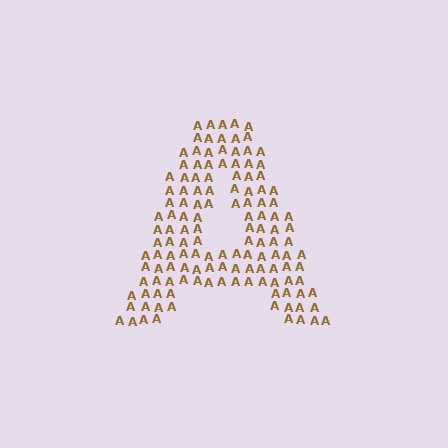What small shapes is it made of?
It is made of small letter A's.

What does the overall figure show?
The overall figure shows the letter A.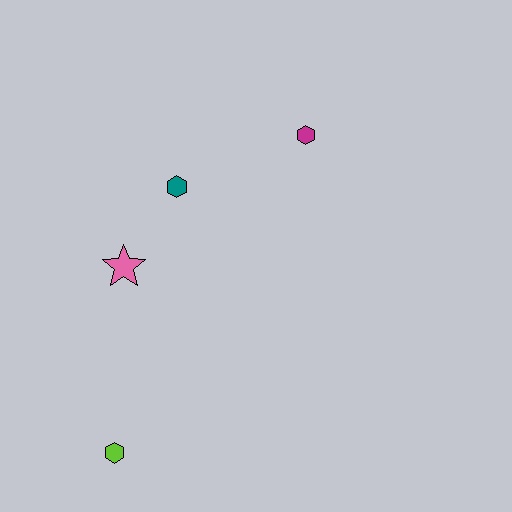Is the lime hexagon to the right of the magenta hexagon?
No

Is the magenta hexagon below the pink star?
No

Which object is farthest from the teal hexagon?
The lime hexagon is farthest from the teal hexagon.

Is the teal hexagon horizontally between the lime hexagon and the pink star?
No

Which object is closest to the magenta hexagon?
The teal hexagon is closest to the magenta hexagon.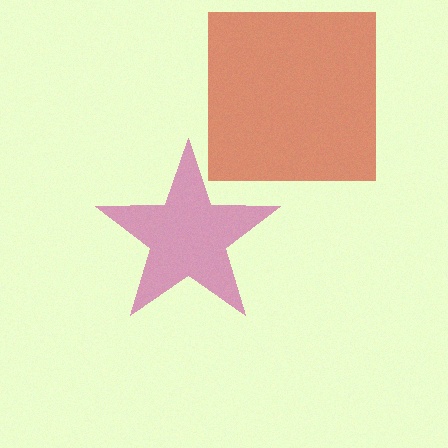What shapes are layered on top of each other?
The layered shapes are: a red square, a magenta star.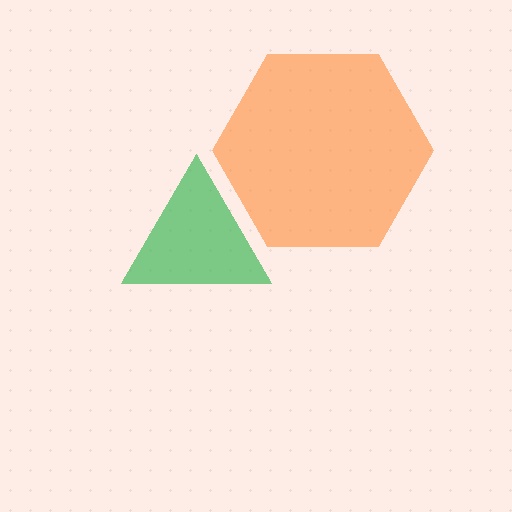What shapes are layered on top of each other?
The layered shapes are: an orange hexagon, a green triangle.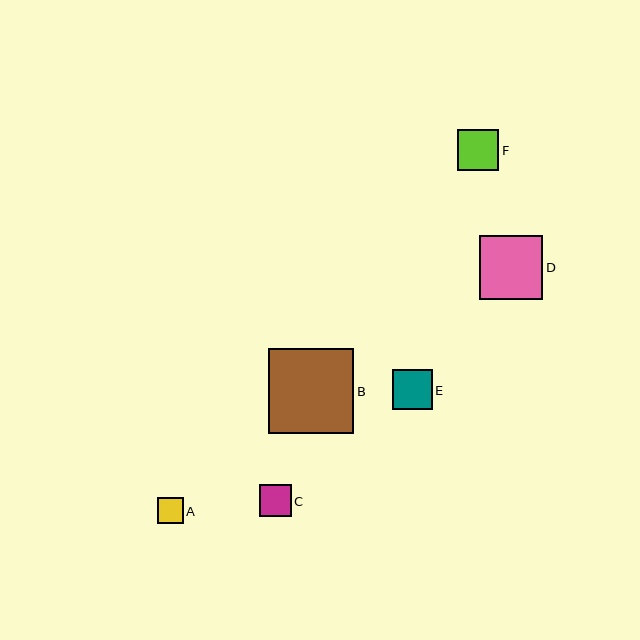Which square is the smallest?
Square A is the smallest with a size of approximately 26 pixels.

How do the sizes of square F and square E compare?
Square F and square E are approximately the same size.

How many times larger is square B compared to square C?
Square B is approximately 2.7 times the size of square C.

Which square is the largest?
Square B is the largest with a size of approximately 85 pixels.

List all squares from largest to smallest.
From largest to smallest: B, D, F, E, C, A.